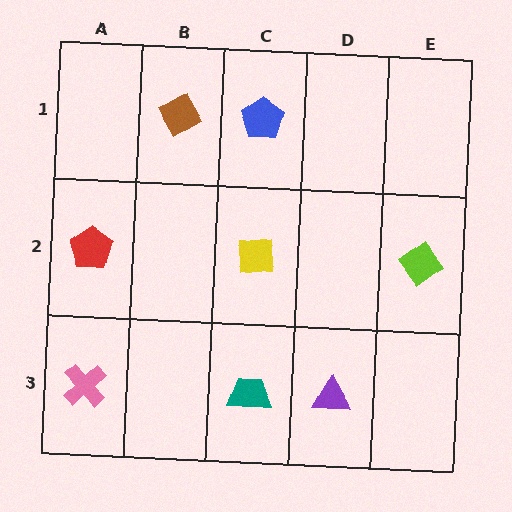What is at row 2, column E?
A lime diamond.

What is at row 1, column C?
A blue pentagon.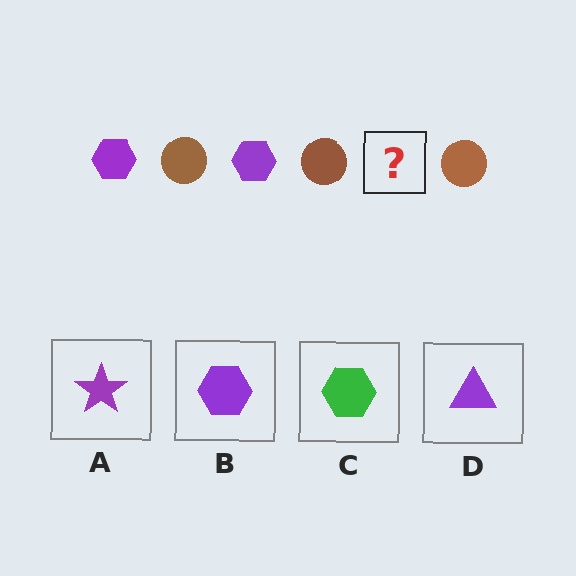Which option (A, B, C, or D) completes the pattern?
B.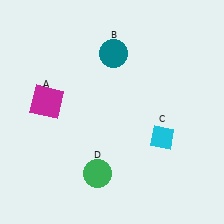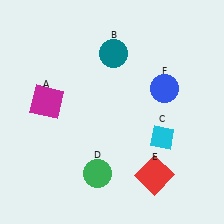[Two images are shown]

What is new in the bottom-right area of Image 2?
A red square (E) was added in the bottom-right area of Image 2.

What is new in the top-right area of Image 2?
A blue circle (F) was added in the top-right area of Image 2.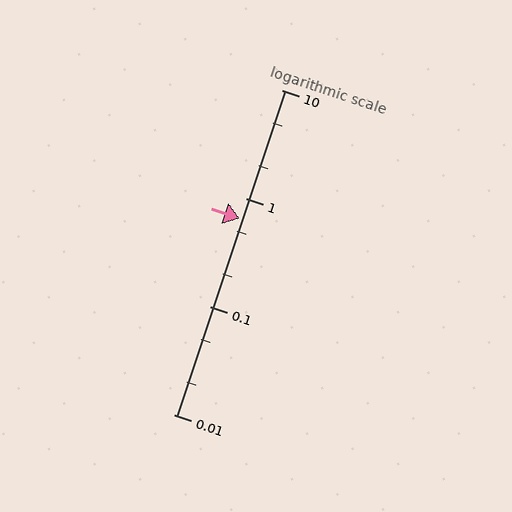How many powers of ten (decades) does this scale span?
The scale spans 3 decades, from 0.01 to 10.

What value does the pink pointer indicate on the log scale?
The pointer indicates approximately 0.65.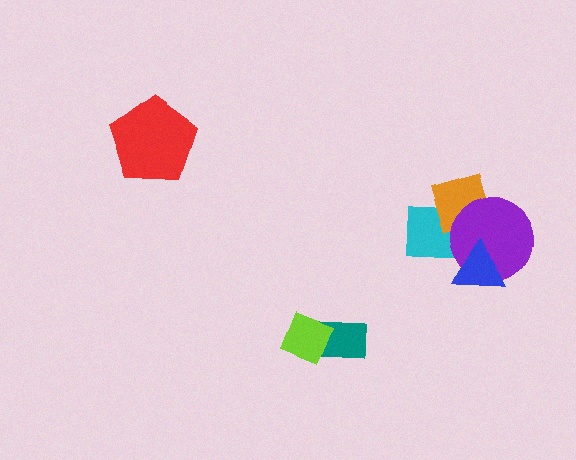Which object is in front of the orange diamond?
The purple circle is in front of the orange diamond.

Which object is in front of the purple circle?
The blue triangle is in front of the purple circle.